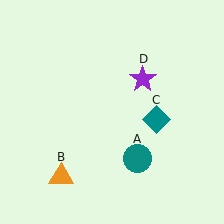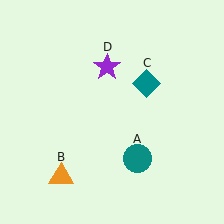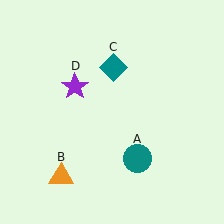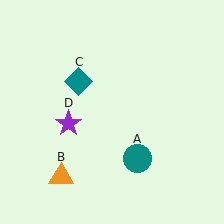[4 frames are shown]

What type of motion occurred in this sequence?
The teal diamond (object C), purple star (object D) rotated counterclockwise around the center of the scene.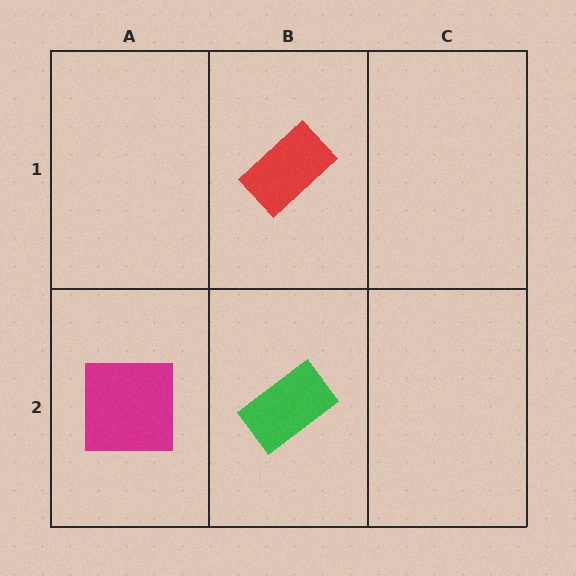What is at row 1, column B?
A red rectangle.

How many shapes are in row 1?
1 shape.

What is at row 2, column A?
A magenta square.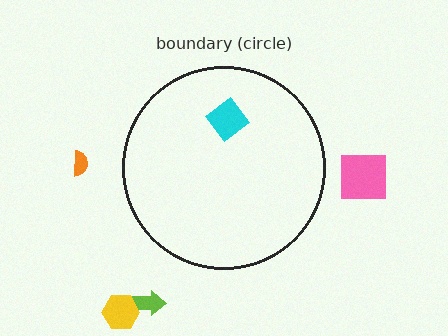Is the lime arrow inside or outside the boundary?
Outside.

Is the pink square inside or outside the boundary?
Outside.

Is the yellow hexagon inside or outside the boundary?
Outside.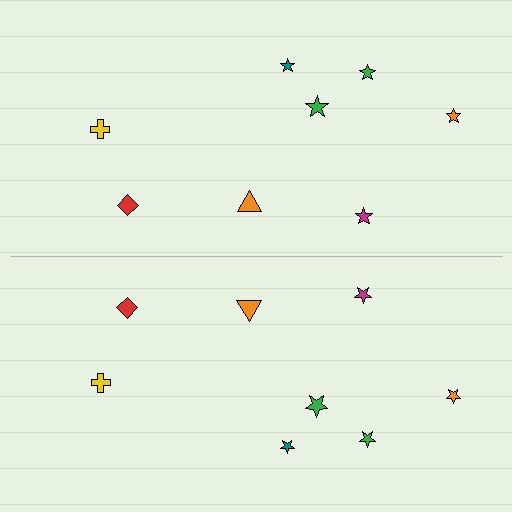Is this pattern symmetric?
Yes, this pattern has bilateral (reflection) symmetry.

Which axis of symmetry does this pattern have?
The pattern has a horizontal axis of symmetry running through the center of the image.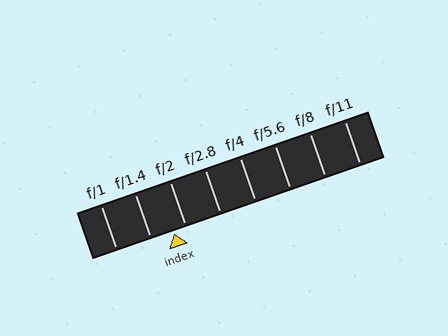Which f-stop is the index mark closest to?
The index mark is closest to f/2.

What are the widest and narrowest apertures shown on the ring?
The widest aperture shown is f/1 and the narrowest is f/11.